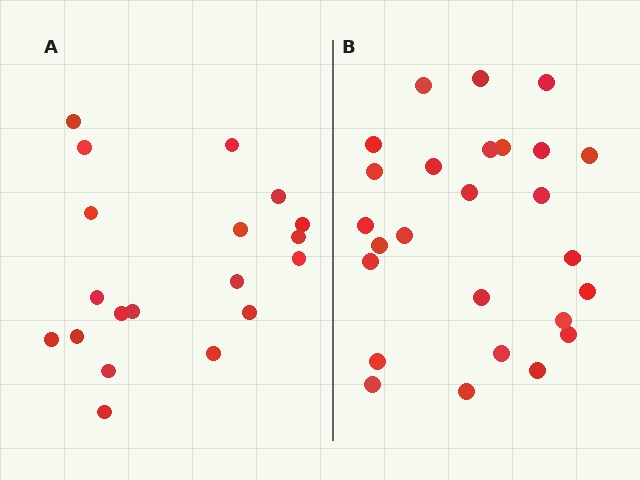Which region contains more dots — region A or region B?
Region B (the right region) has more dots.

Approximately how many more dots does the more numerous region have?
Region B has roughly 8 or so more dots than region A.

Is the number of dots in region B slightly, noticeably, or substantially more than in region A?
Region B has noticeably more, but not dramatically so. The ratio is roughly 1.4 to 1.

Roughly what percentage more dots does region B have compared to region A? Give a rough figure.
About 35% more.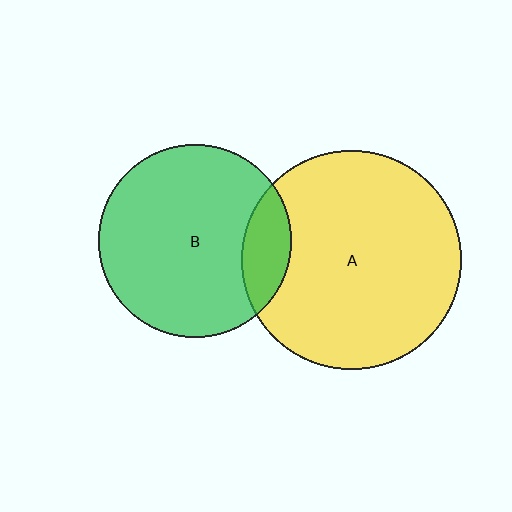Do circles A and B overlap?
Yes.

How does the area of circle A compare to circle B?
Approximately 1.3 times.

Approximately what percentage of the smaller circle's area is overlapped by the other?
Approximately 15%.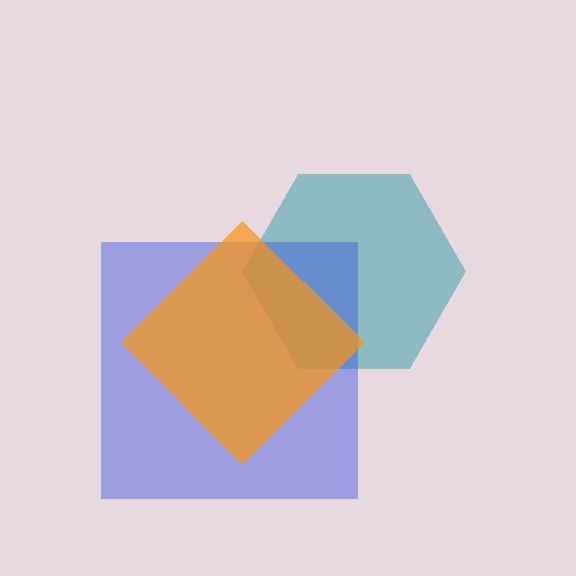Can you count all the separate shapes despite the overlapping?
Yes, there are 3 separate shapes.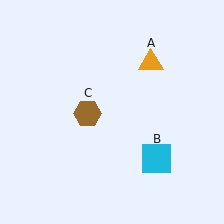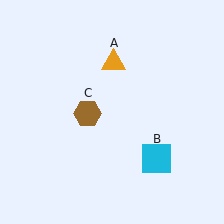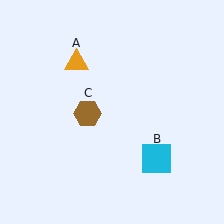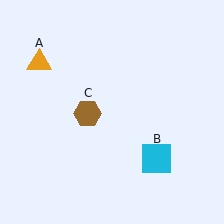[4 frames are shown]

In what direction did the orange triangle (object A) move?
The orange triangle (object A) moved left.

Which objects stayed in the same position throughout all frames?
Cyan square (object B) and brown hexagon (object C) remained stationary.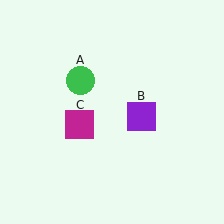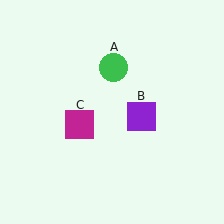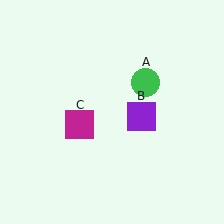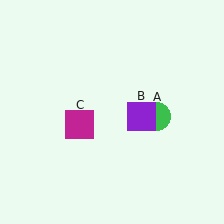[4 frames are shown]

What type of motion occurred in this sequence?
The green circle (object A) rotated clockwise around the center of the scene.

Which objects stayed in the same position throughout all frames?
Purple square (object B) and magenta square (object C) remained stationary.